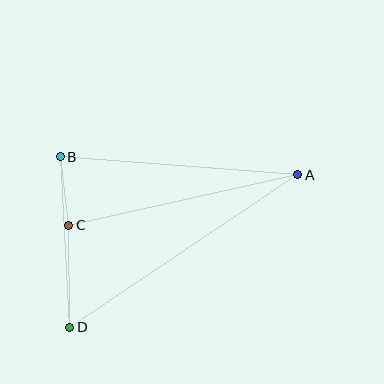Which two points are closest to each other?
Points B and C are closest to each other.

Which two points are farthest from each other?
Points A and D are farthest from each other.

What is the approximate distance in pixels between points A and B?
The distance between A and B is approximately 238 pixels.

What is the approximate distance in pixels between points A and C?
The distance between A and C is approximately 234 pixels.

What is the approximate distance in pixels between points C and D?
The distance between C and D is approximately 102 pixels.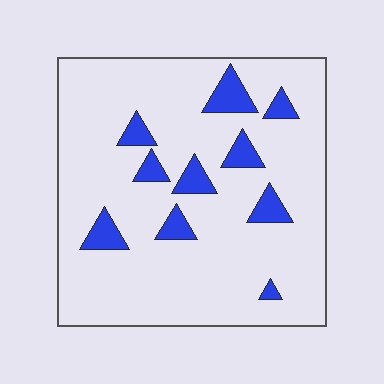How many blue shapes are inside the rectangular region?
10.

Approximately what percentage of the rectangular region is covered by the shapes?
Approximately 10%.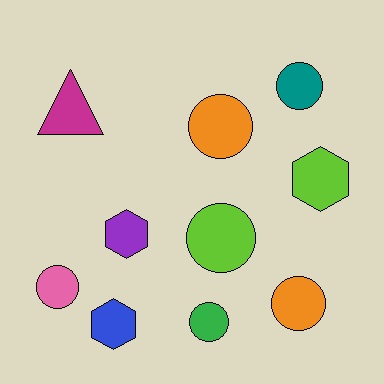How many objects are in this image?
There are 10 objects.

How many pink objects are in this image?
There is 1 pink object.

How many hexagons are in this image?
There are 3 hexagons.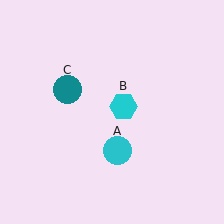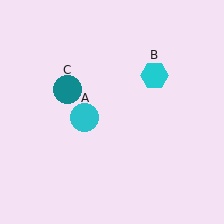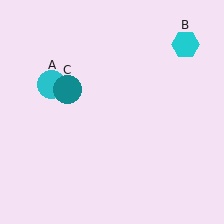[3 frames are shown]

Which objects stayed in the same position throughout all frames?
Teal circle (object C) remained stationary.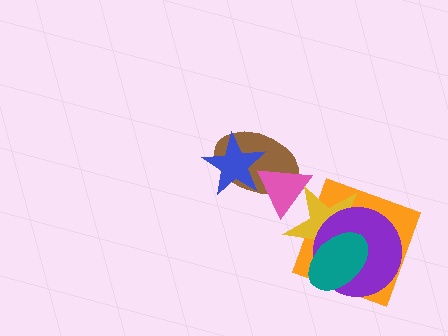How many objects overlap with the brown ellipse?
2 objects overlap with the brown ellipse.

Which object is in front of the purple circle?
The teal ellipse is in front of the purple circle.